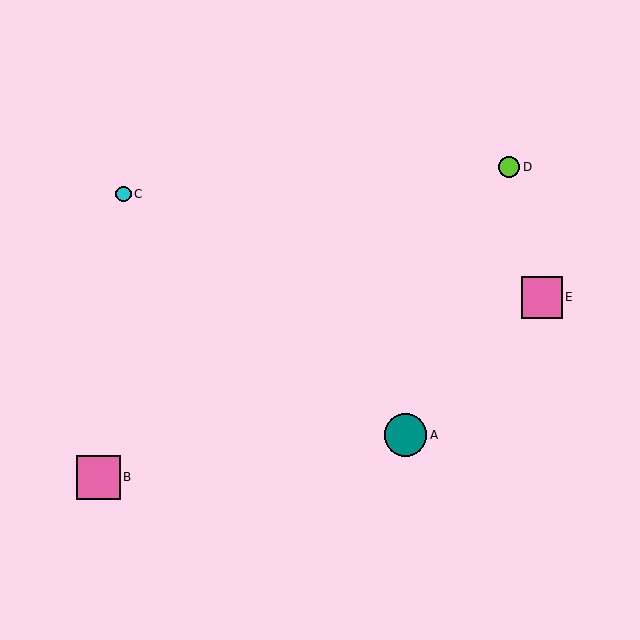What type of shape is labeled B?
Shape B is a pink square.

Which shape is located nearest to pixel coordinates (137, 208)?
The cyan circle (labeled C) at (123, 194) is nearest to that location.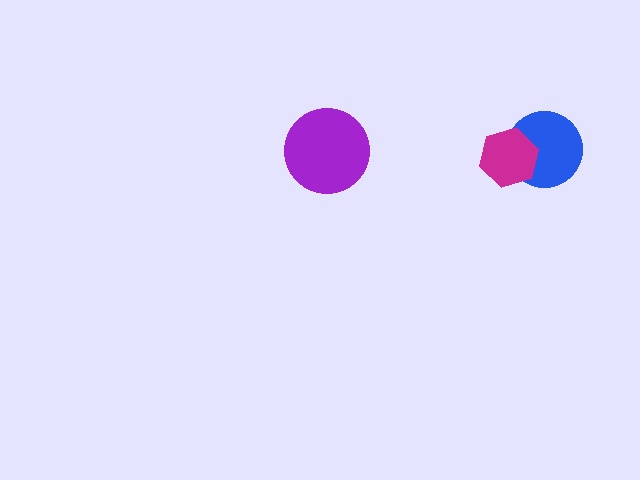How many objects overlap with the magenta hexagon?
1 object overlaps with the magenta hexagon.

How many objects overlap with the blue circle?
1 object overlaps with the blue circle.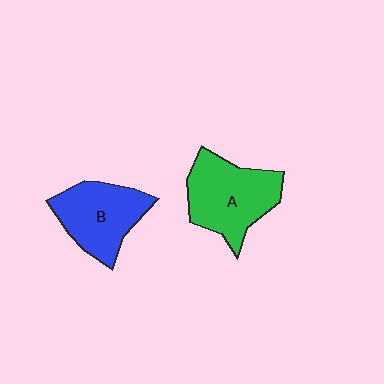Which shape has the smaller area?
Shape B (blue).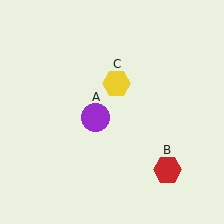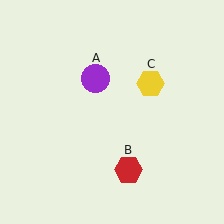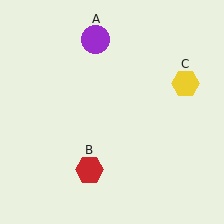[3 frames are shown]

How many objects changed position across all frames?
3 objects changed position: purple circle (object A), red hexagon (object B), yellow hexagon (object C).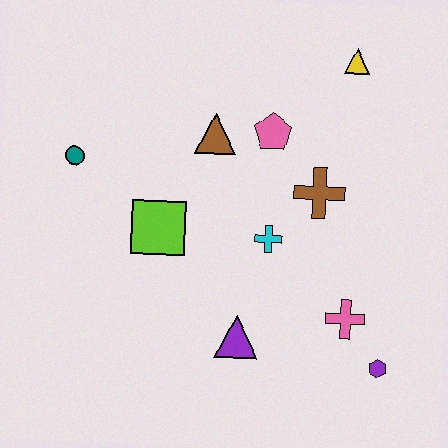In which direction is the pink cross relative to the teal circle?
The pink cross is to the right of the teal circle.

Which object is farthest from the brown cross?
The teal circle is farthest from the brown cross.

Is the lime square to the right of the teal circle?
Yes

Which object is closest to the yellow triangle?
The pink pentagon is closest to the yellow triangle.